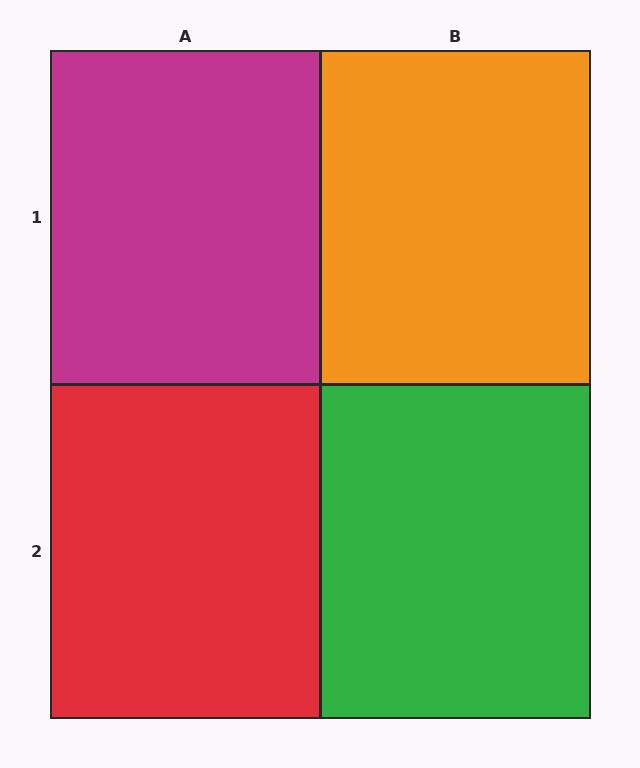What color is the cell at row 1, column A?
Magenta.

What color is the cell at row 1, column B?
Orange.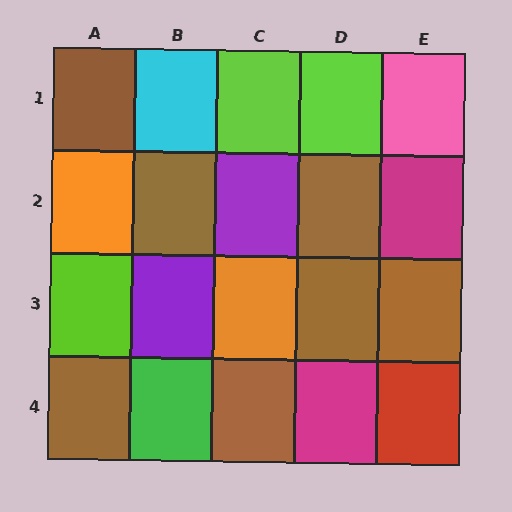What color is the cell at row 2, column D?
Brown.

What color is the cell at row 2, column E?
Magenta.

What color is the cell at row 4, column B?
Green.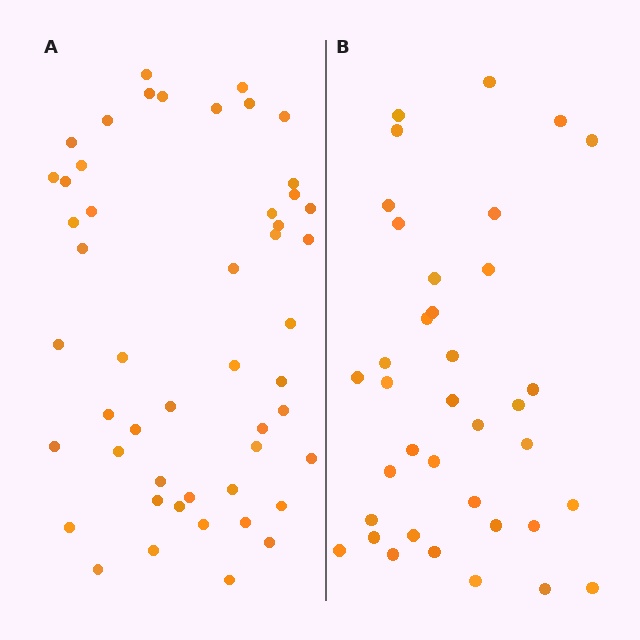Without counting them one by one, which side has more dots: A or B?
Region A (the left region) has more dots.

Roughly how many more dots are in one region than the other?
Region A has approximately 15 more dots than region B.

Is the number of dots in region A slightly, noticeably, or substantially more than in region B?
Region A has noticeably more, but not dramatically so. The ratio is roughly 1.4 to 1.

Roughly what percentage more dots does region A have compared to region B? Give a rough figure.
About 35% more.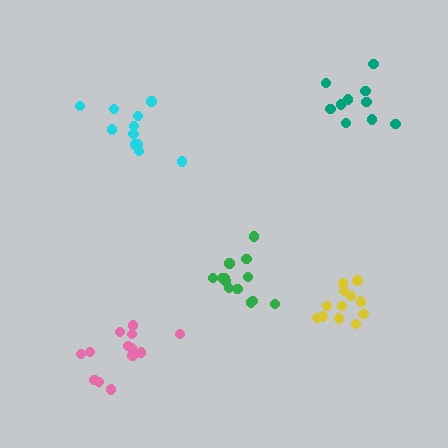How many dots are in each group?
Group 1: 12 dots, Group 2: 13 dots, Group 3: 13 dots, Group 4: 11 dots, Group 5: 10 dots (59 total).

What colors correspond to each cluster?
The clusters are colored: yellow, green, pink, cyan, teal.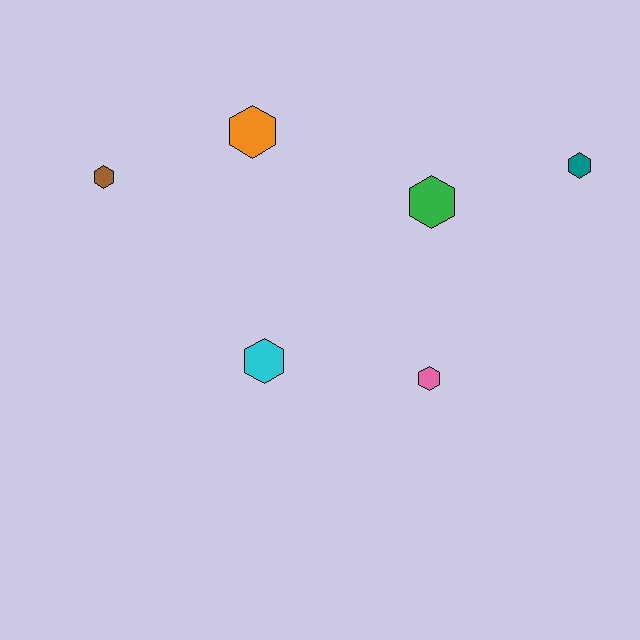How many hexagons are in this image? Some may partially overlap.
There are 6 hexagons.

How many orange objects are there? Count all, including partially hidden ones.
There is 1 orange object.